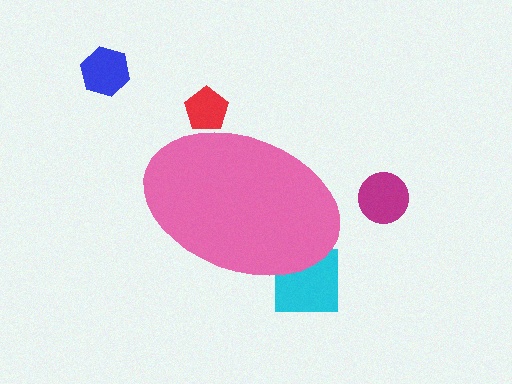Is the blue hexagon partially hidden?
No, the blue hexagon is fully visible.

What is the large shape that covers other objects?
A pink ellipse.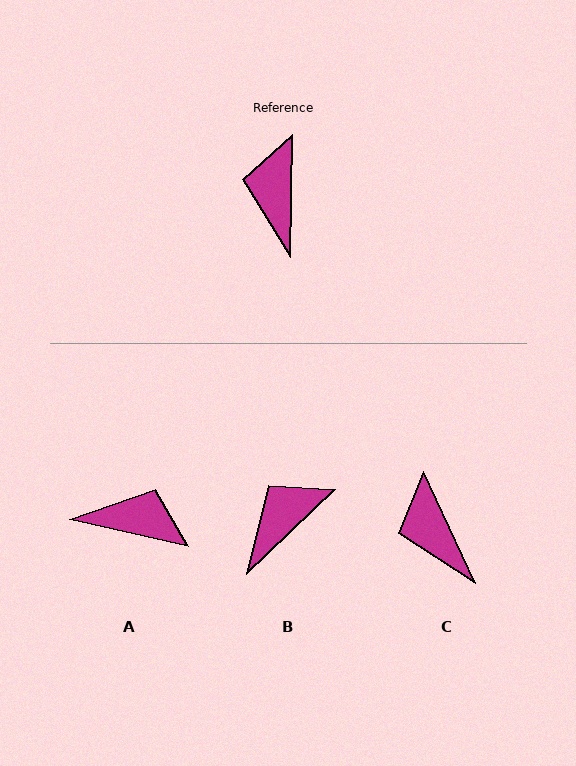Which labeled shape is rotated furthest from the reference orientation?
A, about 102 degrees away.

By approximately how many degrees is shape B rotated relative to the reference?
Approximately 46 degrees clockwise.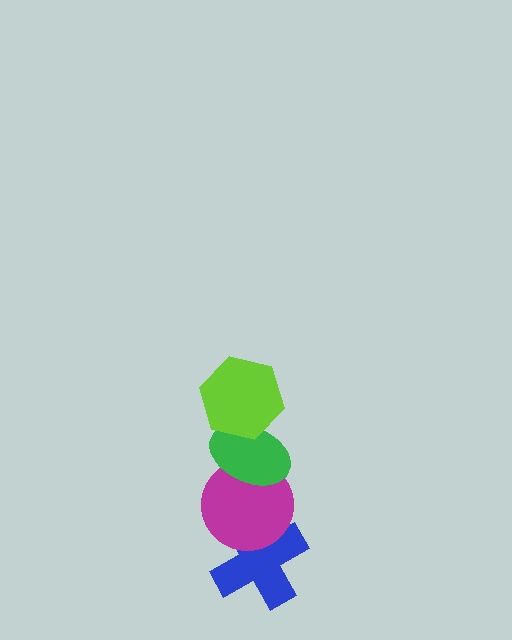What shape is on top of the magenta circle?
The green ellipse is on top of the magenta circle.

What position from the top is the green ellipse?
The green ellipse is 2nd from the top.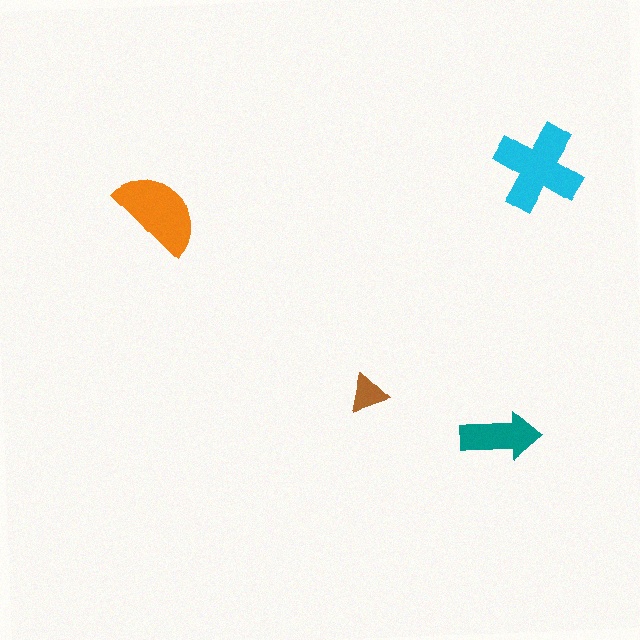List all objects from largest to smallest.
The cyan cross, the orange semicircle, the teal arrow, the brown triangle.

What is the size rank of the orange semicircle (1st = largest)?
2nd.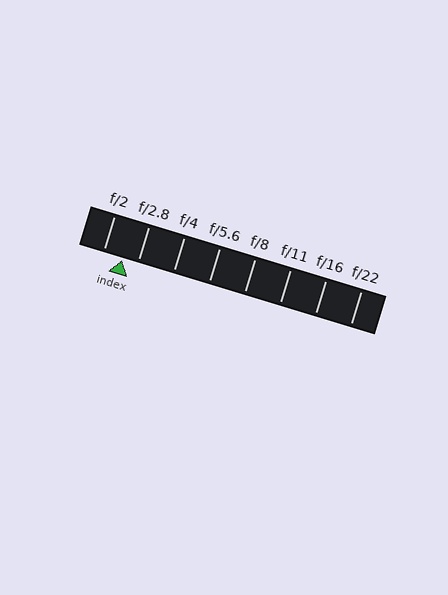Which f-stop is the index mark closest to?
The index mark is closest to f/2.8.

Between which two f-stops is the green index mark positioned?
The index mark is between f/2 and f/2.8.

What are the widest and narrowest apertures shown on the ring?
The widest aperture shown is f/2 and the narrowest is f/22.